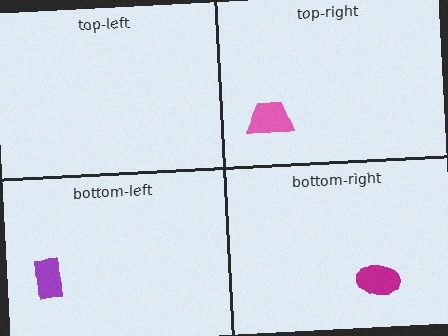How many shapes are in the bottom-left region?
1.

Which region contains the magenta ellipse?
The bottom-right region.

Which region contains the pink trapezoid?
The top-right region.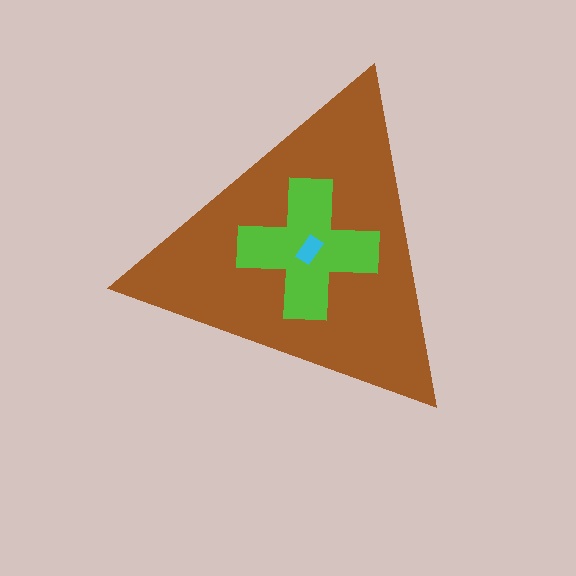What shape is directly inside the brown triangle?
The lime cross.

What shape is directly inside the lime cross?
The cyan rectangle.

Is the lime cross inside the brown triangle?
Yes.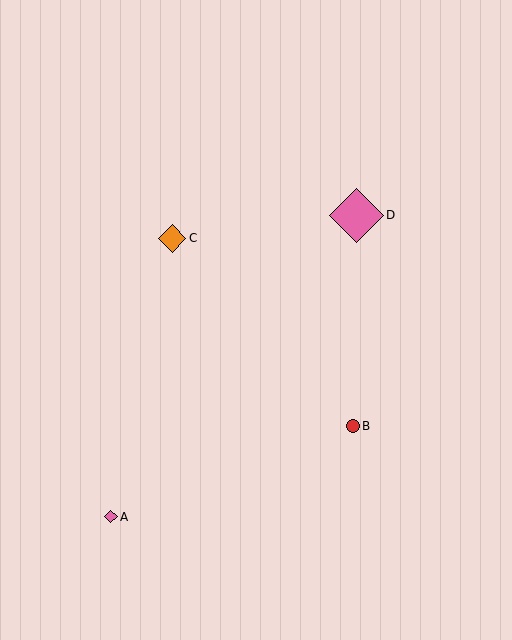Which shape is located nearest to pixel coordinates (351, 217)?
The pink diamond (labeled D) at (356, 215) is nearest to that location.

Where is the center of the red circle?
The center of the red circle is at (353, 426).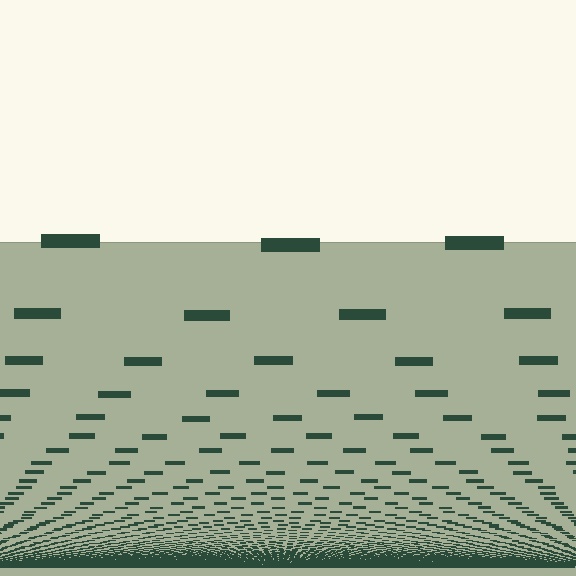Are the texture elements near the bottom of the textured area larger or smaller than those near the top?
Smaller. The gradient is inverted — elements near the bottom are smaller and denser.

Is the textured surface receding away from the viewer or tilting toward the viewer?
The surface appears to tilt toward the viewer. Texture elements get larger and sparser toward the top.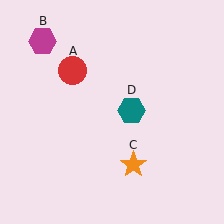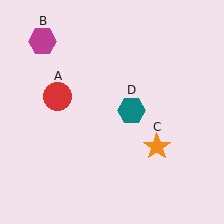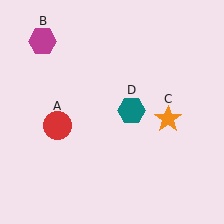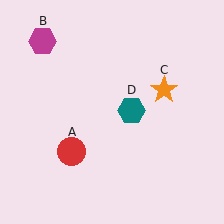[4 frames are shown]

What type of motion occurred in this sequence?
The red circle (object A), orange star (object C) rotated counterclockwise around the center of the scene.